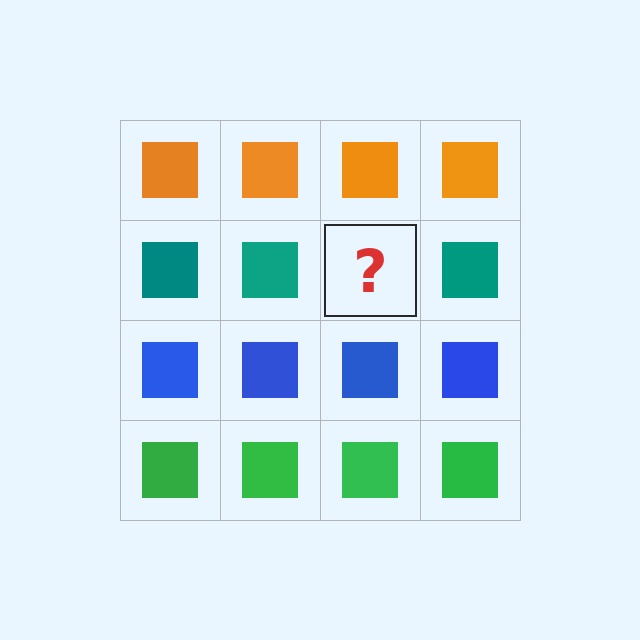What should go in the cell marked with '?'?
The missing cell should contain a teal square.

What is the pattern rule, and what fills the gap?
The rule is that each row has a consistent color. The gap should be filled with a teal square.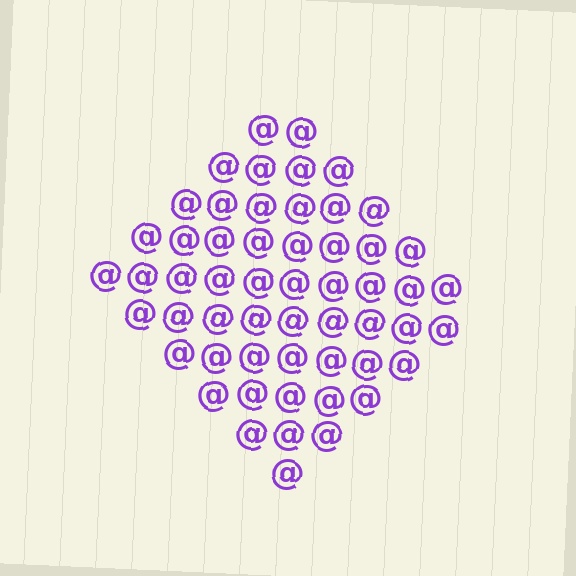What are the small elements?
The small elements are at signs.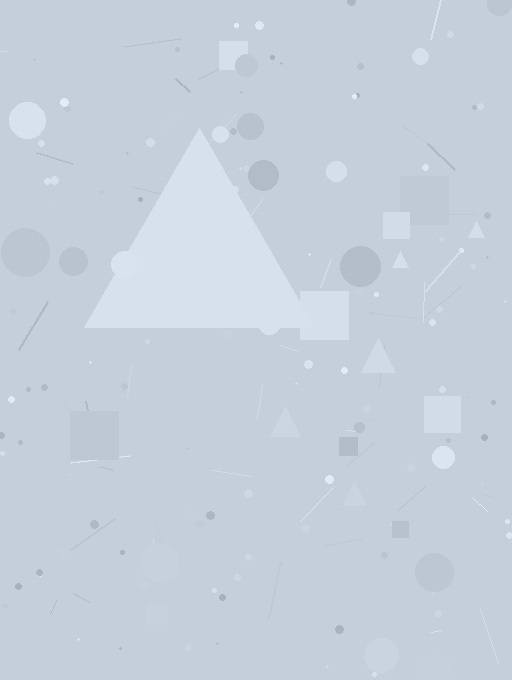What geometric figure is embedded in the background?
A triangle is embedded in the background.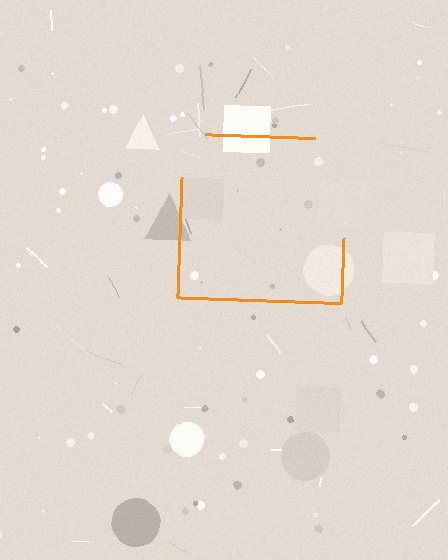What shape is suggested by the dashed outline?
The dashed outline suggests a square.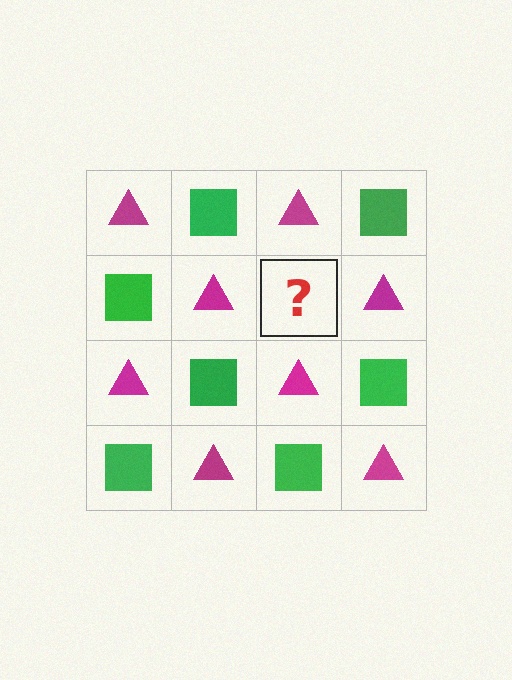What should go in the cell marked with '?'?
The missing cell should contain a green square.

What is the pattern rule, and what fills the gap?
The rule is that it alternates magenta triangle and green square in a checkerboard pattern. The gap should be filled with a green square.